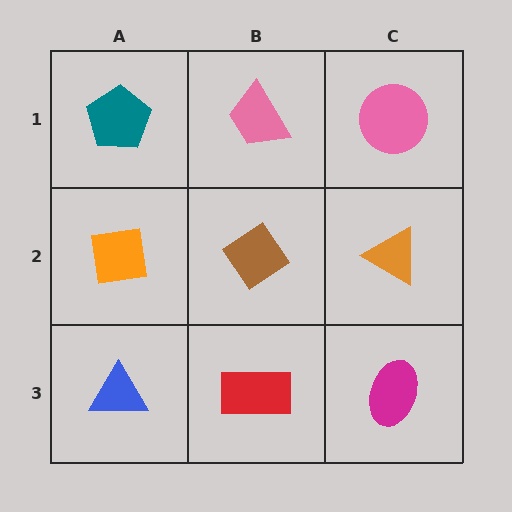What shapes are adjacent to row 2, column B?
A pink trapezoid (row 1, column B), a red rectangle (row 3, column B), an orange square (row 2, column A), an orange triangle (row 2, column C).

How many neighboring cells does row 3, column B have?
3.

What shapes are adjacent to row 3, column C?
An orange triangle (row 2, column C), a red rectangle (row 3, column B).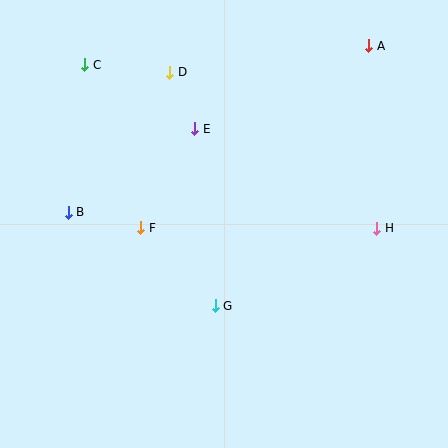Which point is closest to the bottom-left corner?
Point B is closest to the bottom-left corner.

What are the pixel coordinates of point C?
Point C is at (85, 65).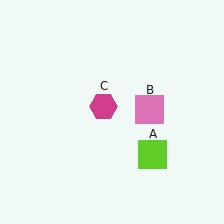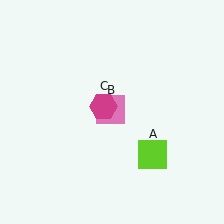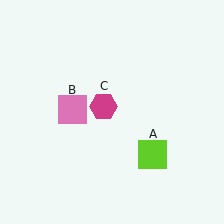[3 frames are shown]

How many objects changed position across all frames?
1 object changed position: pink square (object B).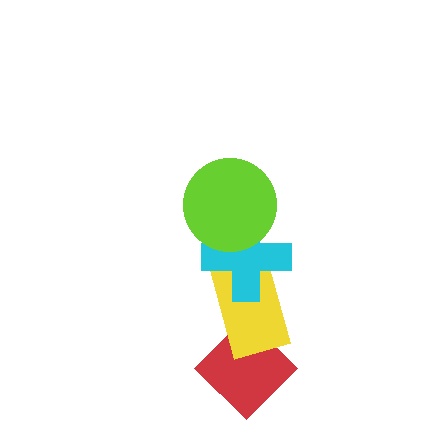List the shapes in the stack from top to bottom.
From top to bottom: the lime circle, the cyan cross, the yellow rectangle, the red diamond.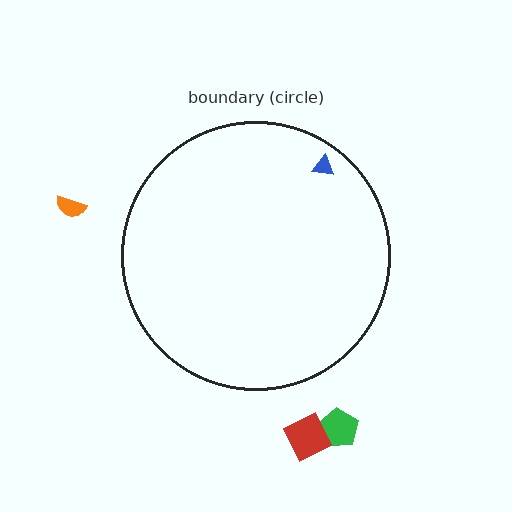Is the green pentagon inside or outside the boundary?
Outside.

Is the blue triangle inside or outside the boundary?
Inside.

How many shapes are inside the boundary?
1 inside, 3 outside.